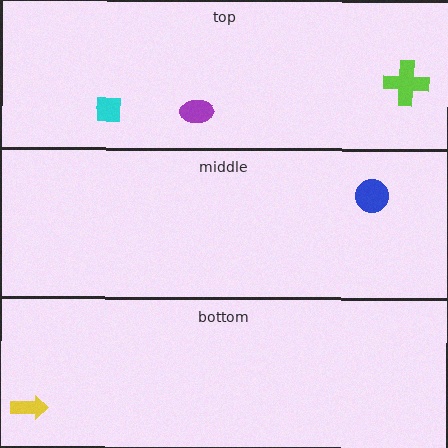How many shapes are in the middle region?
1.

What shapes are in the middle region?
The blue circle.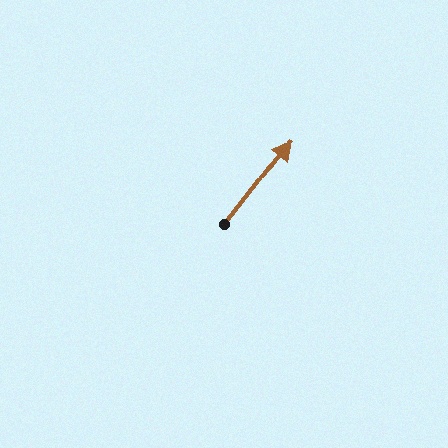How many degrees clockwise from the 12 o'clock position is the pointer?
Approximately 38 degrees.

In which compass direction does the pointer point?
Northeast.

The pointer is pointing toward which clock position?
Roughly 1 o'clock.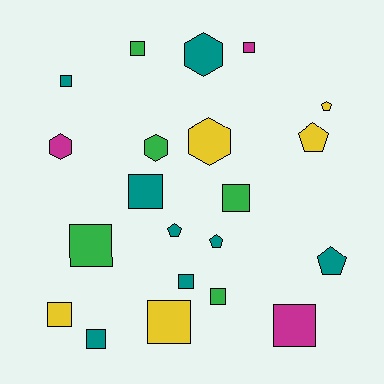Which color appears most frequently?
Teal, with 8 objects.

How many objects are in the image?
There are 21 objects.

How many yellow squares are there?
There are 2 yellow squares.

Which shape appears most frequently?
Square, with 12 objects.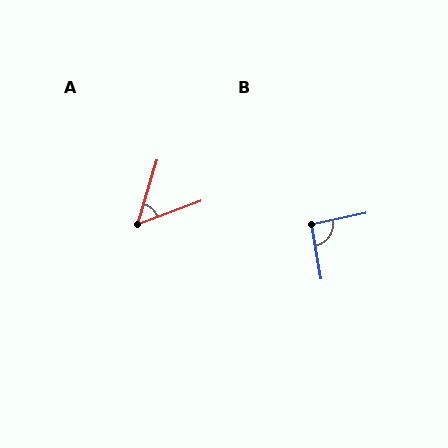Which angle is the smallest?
A, at approximately 53 degrees.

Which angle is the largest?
B, at approximately 92 degrees.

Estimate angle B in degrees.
Approximately 92 degrees.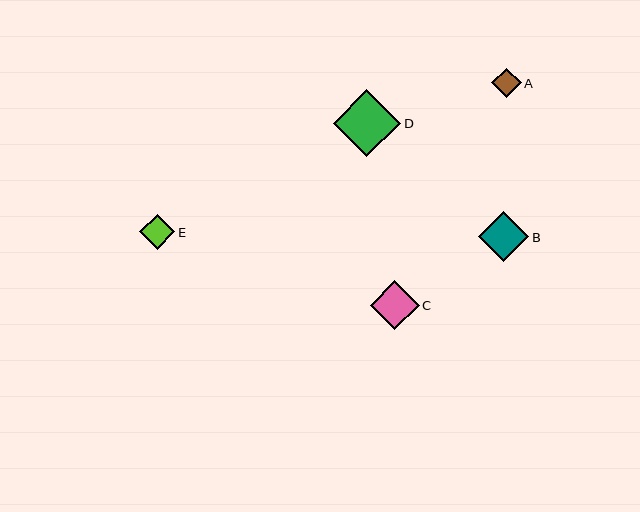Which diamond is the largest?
Diamond D is the largest with a size of approximately 67 pixels.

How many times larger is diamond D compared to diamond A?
Diamond D is approximately 2.3 times the size of diamond A.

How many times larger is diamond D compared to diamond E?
Diamond D is approximately 1.9 times the size of diamond E.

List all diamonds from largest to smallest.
From largest to smallest: D, B, C, E, A.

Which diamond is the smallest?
Diamond A is the smallest with a size of approximately 29 pixels.